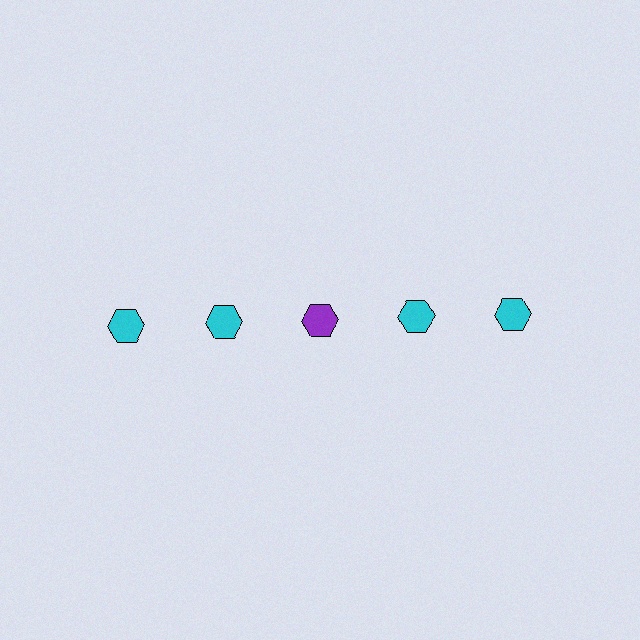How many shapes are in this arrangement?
There are 5 shapes arranged in a grid pattern.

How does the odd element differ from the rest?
It has a different color: purple instead of cyan.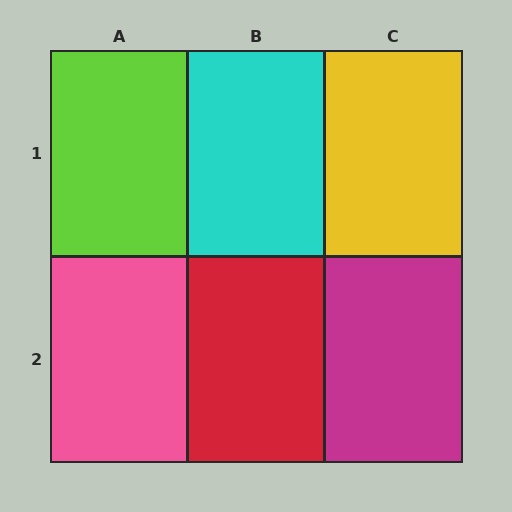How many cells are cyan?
1 cell is cyan.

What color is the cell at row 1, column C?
Yellow.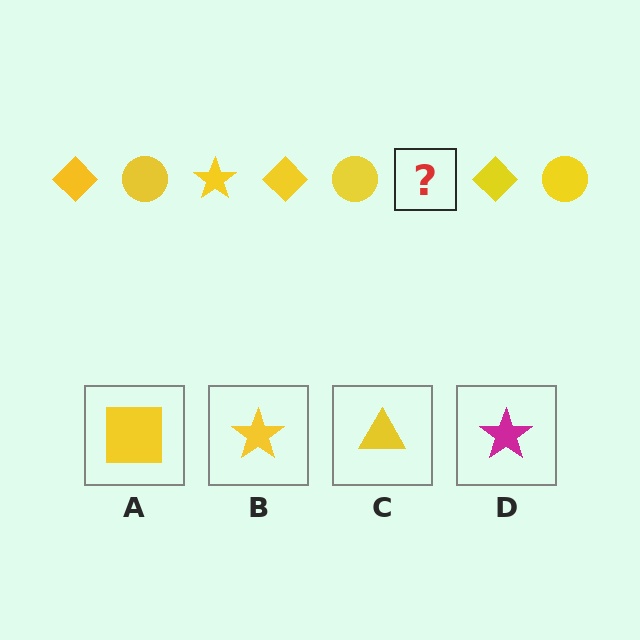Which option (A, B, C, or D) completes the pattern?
B.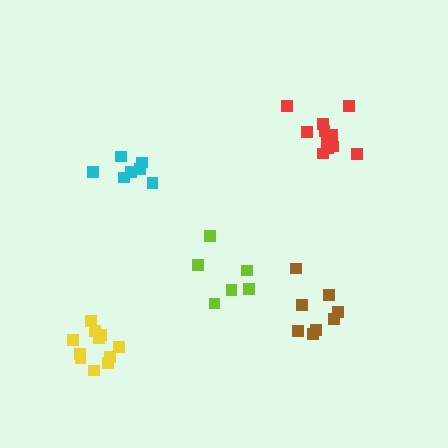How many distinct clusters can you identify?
There are 5 distinct clusters.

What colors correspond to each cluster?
The clusters are colored: brown, lime, cyan, red, yellow.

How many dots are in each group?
Group 1: 8 dots, Group 2: 6 dots, Group 3: 7 dots, Group 4: 11 dots, Group 5: 11 dots (43 total).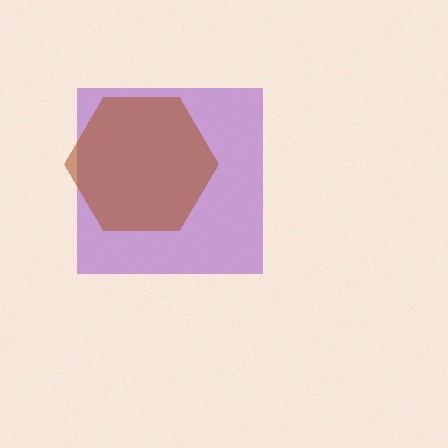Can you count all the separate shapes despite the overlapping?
Yes, there are 2 separate shapes.